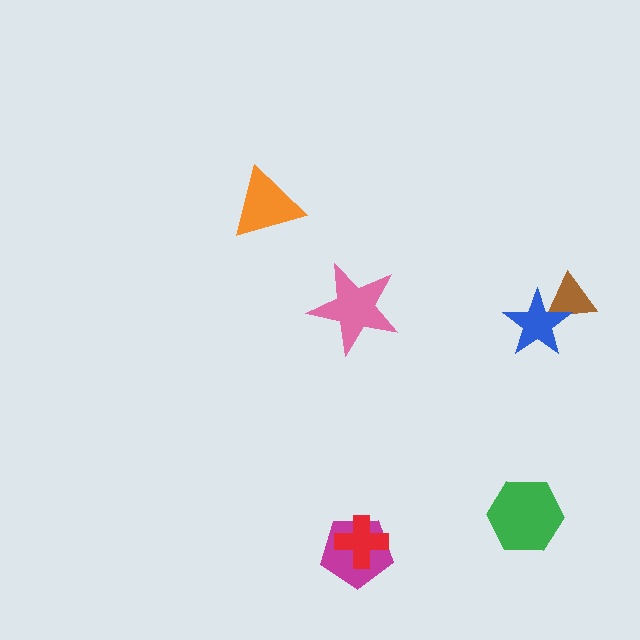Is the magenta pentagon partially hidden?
Yes, it is partially covered by another shape.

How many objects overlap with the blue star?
1 object overlaps with the blue star.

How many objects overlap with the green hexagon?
0 objects overlap with the green hexagon.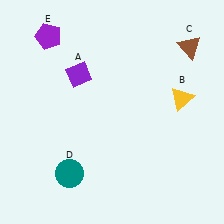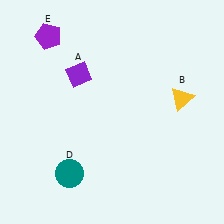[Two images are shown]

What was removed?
The brown triangle (C) was removed in Image 2.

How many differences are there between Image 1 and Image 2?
There is 1 difference between the two images.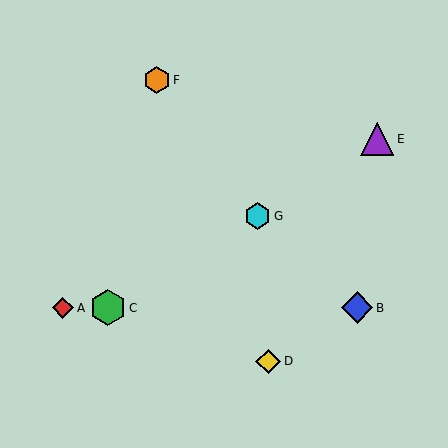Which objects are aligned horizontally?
Objects A, B, C are aligned horizontally.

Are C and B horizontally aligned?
Yes, both are at y≈308.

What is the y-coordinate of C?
Object C is at y≈308.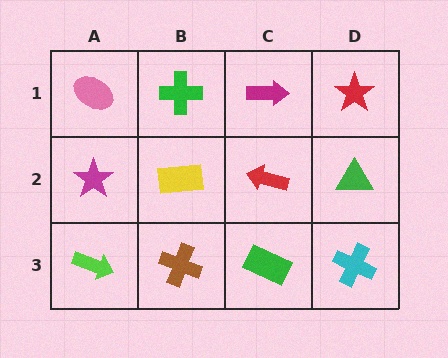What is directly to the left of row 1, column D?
A magenta arrow.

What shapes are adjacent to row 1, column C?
A red arrow (row 2, column C), a green cross (row 1, column B), a red star (row 1, column D).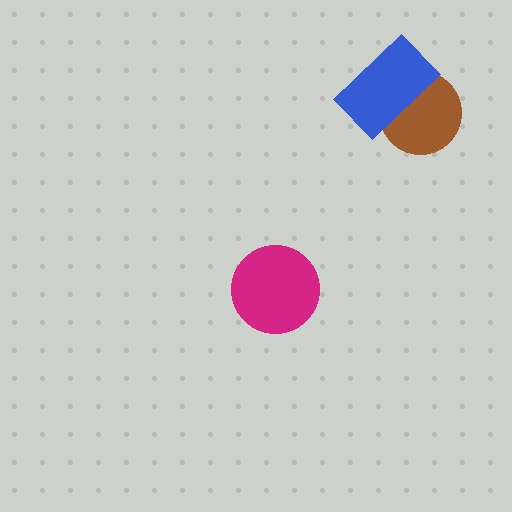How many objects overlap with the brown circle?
1 object overlaps with the brown circle.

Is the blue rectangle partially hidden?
No, no other shape covers it.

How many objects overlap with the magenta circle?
0 objects overlap with the magenta circle.